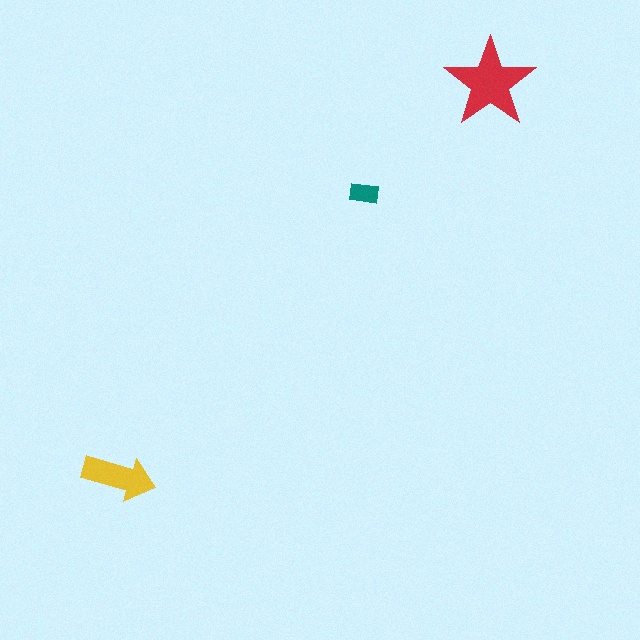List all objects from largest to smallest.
The red star, the yellow arrow, the teal rectangle.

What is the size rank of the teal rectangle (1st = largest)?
3rd.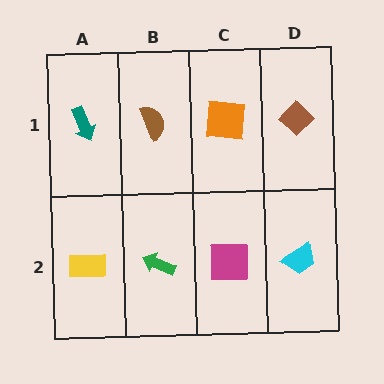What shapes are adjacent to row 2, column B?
A brown semicircle (row 1, column B), a yellow rectangle (row 2, column A), a magenta square (row 2, column C).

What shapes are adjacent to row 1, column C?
A magenta square (row 2, column C), a brown semicircle (row 1, column B), a brown diamond (row 1, column D).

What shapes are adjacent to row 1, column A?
A yellow rectangle (row 2, column A), a brown semicircle (row 1, column B).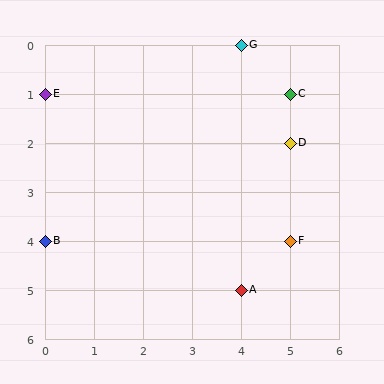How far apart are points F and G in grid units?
Points F and G are 1 column and 4 rows apart (about 4.1 grid units diagonally).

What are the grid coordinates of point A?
Point A is at grid coordinates (4, 5).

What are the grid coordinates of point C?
Point C is at grid coordinates (5, 1).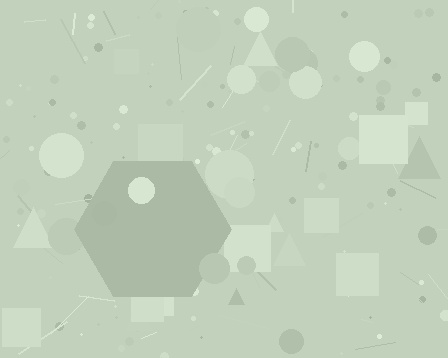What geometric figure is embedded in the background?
A hexagon is embedded in the background.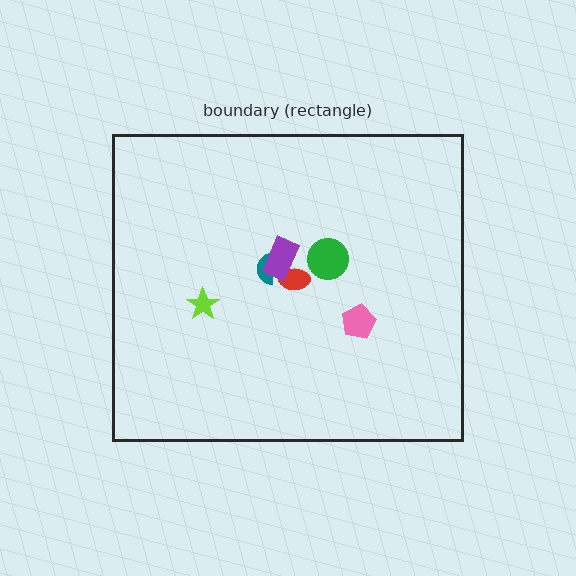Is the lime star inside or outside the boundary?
Inside.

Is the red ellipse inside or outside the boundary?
Inside.